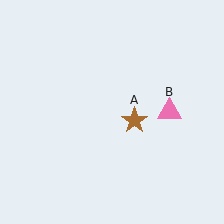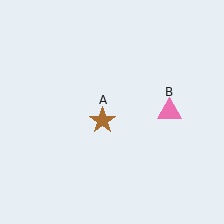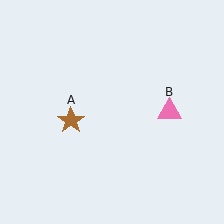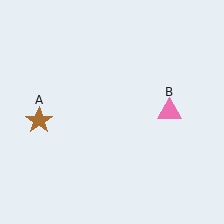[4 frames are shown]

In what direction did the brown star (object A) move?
The brown star (object A) moved left.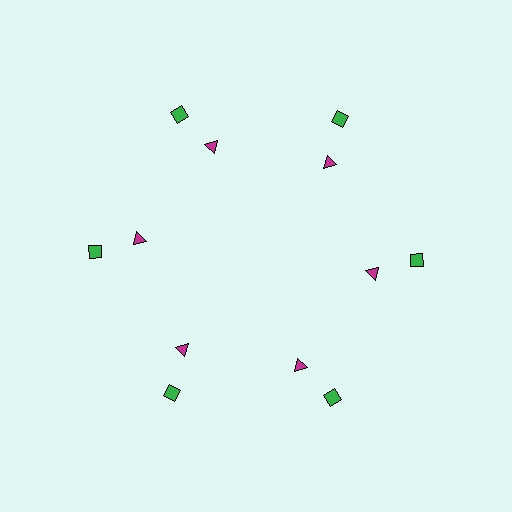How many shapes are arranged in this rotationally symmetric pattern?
There are 12 shapes, arranged in 6 groups of 2.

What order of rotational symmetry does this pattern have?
This pattern has 6-fold rotational symmetry.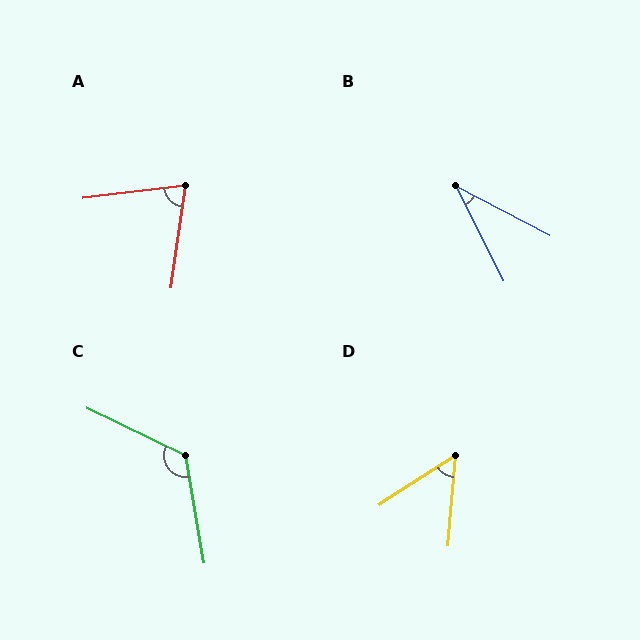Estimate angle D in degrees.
Approximately 52 degrees.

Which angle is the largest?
C, at approximately 125 degrees.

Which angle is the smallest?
B, at approximately 36 degrees.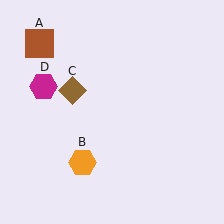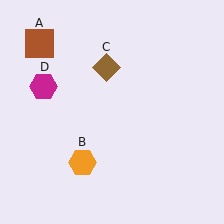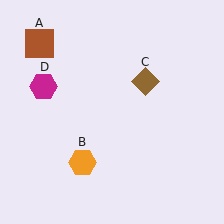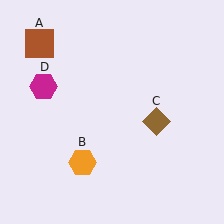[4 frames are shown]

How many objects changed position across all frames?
1 object changed position: brown diamond (object C).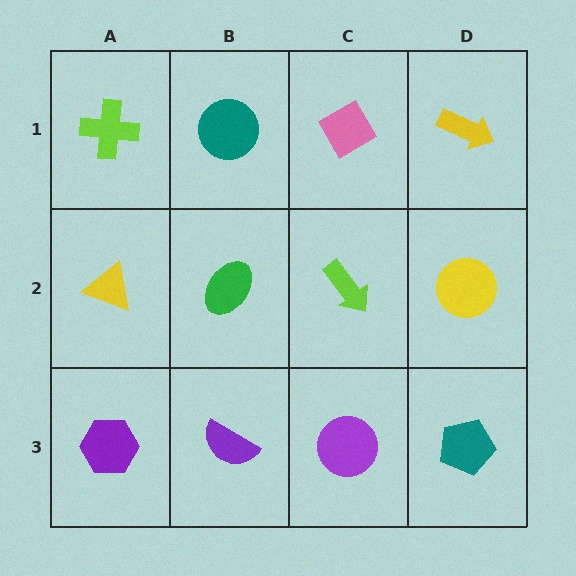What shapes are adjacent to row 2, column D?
A yellow arrow (row 1, column D), a teal pentagon (row 3, column D), a lime arrow (row 2, column C).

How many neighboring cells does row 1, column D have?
2.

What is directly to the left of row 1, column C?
A teal circle.